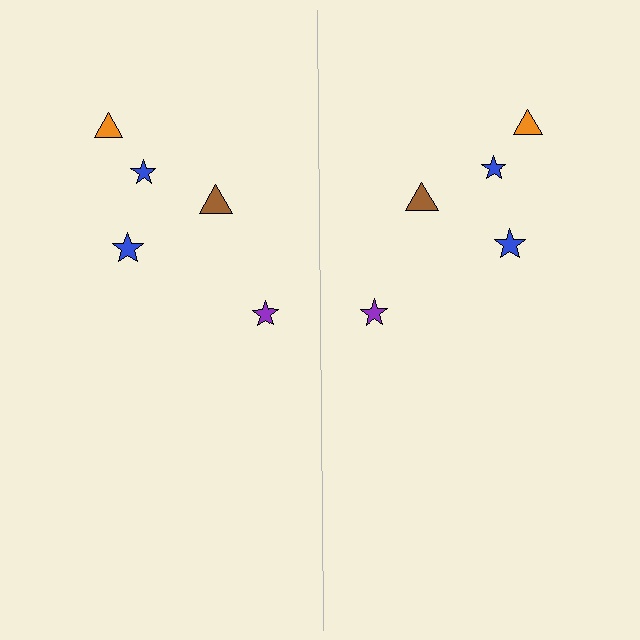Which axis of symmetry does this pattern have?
The pattern has a vertical axis of symmetry running through the center of the image.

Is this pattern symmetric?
Yes, this pattern has bilateral (reflection) symmetry.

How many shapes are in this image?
There are 10 shapes in this image.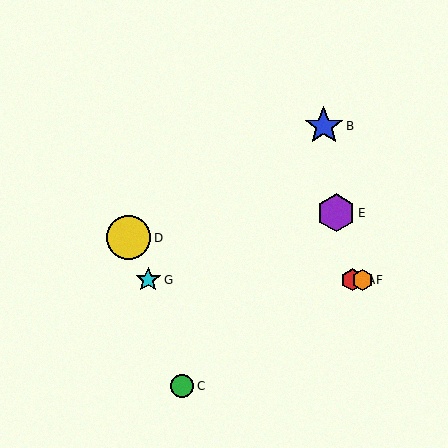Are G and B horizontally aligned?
No, G is at y≈280 and B is at y≈126.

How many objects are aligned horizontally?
3 objects (A, F, G) are aligned horizontally.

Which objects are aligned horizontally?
Objects A, F, G are aligned horizontally.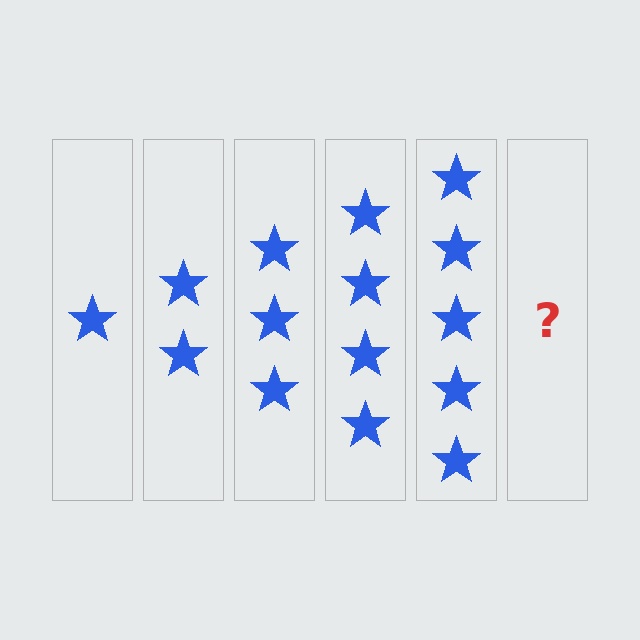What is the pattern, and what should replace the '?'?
The pattern is that each step adds one more star. The '?' should be 6 stars.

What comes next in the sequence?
The next element should be 6 stars.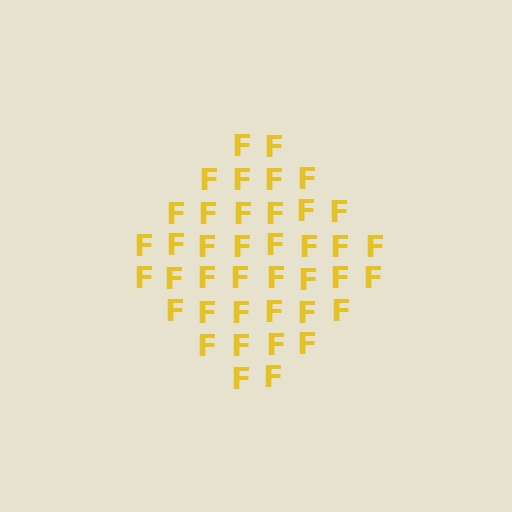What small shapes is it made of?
It is made of small letter F's.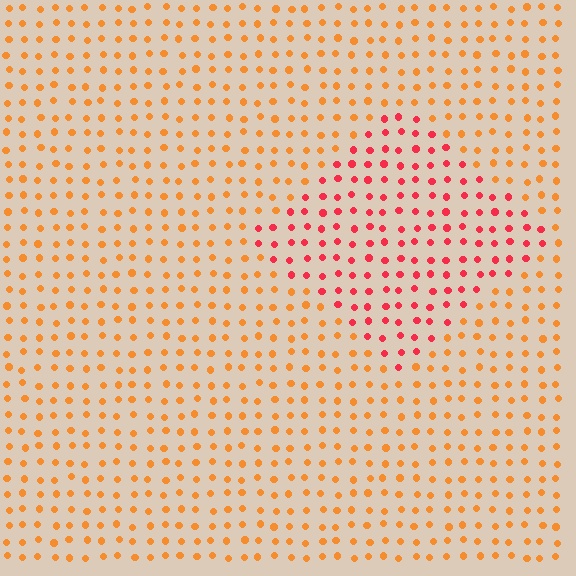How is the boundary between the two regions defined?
The boundary is defined purely by a slight shift in hue (about 37 degrees). Spacing, size, and orientation are identical on both sides.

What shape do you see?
I see a diamond.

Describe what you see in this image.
The image is filled with small orange elements in a uniform arrangement. A diamond-shaped region is visible where the elements are tinted to a slightly different hue, forming a subtle color boundary.